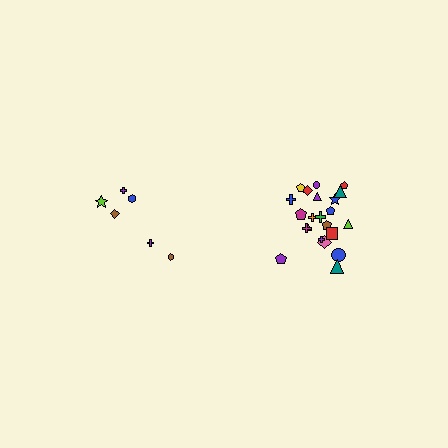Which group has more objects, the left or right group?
The right group.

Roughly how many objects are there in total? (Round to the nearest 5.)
Roughly 30 objects in total.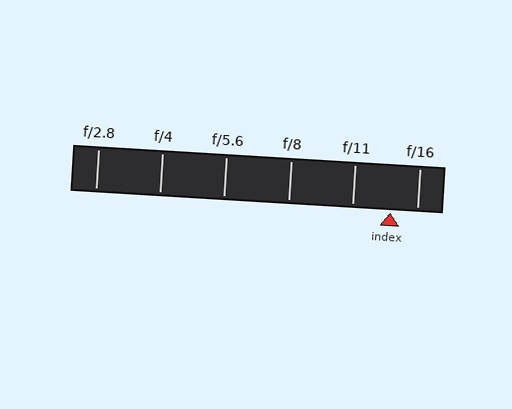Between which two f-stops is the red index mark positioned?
The index mark is between f/11 and f/16.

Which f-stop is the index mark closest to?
The index mark is closest to f/16.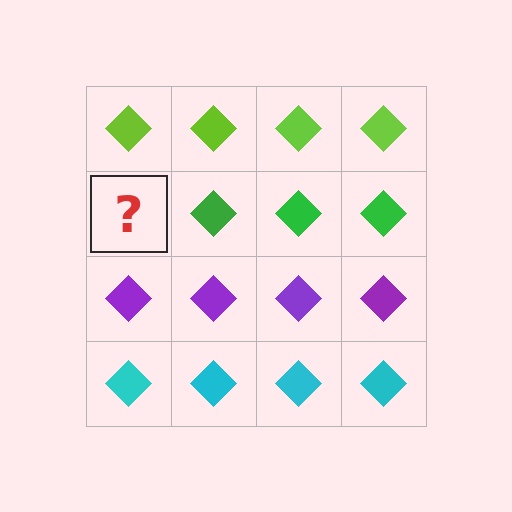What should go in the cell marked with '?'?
The missing cell should contain a green diamond.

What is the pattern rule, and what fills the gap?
The rule is that each row has a consistent color. The gap should be filled with a green diamond.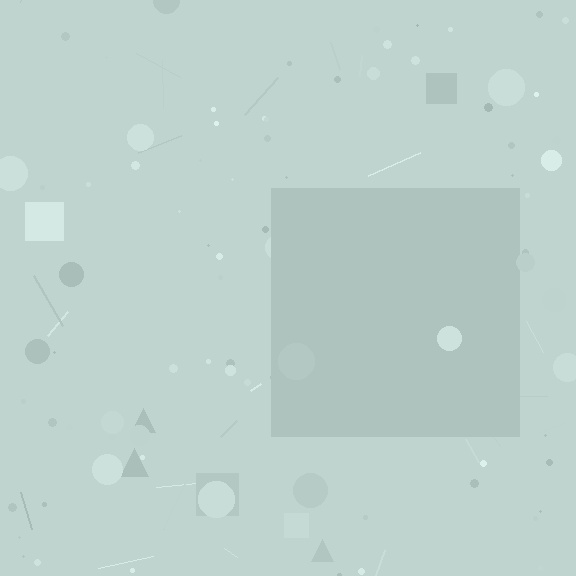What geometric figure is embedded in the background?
A square is embedded in the background.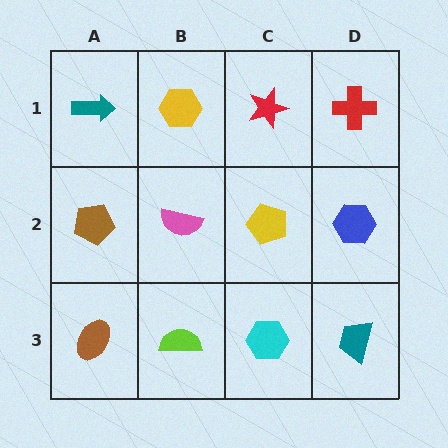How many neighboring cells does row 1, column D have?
2.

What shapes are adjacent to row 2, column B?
A yellow hexagon (row 1, column B), a lime semicircle (row 3, column B), a brown pentagon (row 2, column A), a yellow pentagon (row 2, column C).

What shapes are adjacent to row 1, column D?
A blue hexagon (row 2, column D), a red star (row 1, column C).